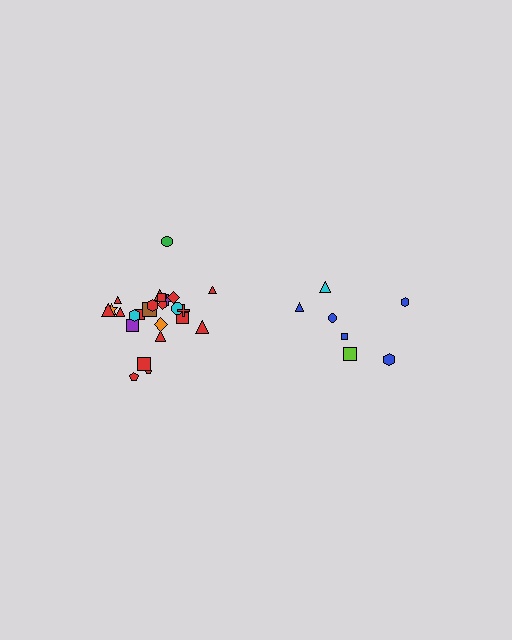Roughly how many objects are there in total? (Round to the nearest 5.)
Roughly 30 objects in total.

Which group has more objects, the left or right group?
The left group.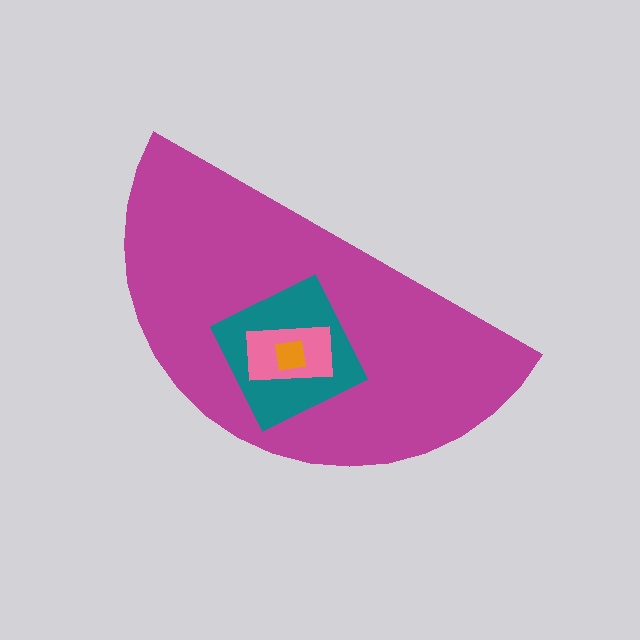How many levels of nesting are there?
4.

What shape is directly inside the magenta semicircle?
The teal diamond.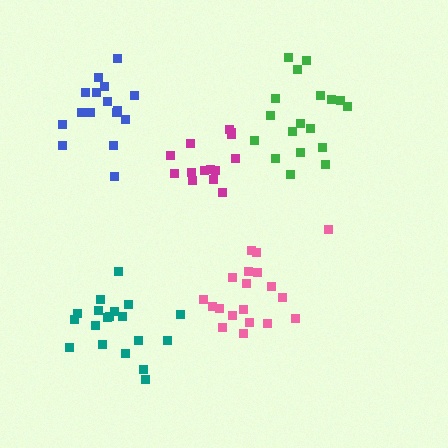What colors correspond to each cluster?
The clusters are colored: green, pink, magenta, teal, blue.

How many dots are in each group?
Group 1: 18 dots, Group 2: 19 dots, Group 3: 14 dots, Group 4: 19 dots, Group 5: 16 dots (86 total).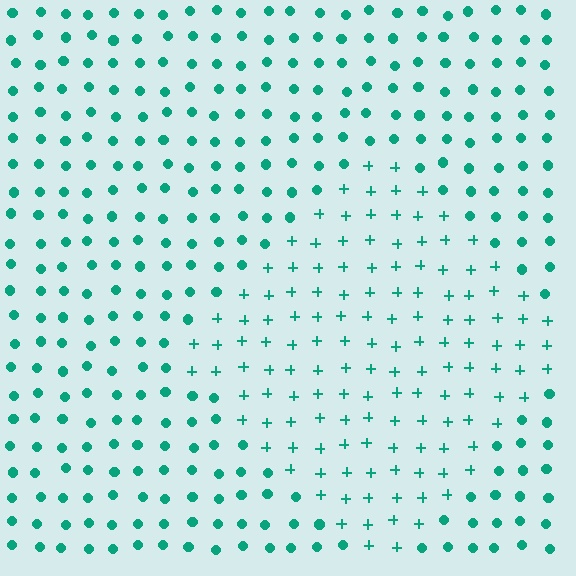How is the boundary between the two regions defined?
The boundary is defined by a change in element shape: plus signs inside vs. circles outside. All elements share the same color and spacing.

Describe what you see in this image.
The image is filled with small teal elements arranged in a uniform grid. A diamond-shaped region contains plus signs, while the surrounding area contains circles. The boundary is defined purely by the change in element shape.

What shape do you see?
I see a diamond.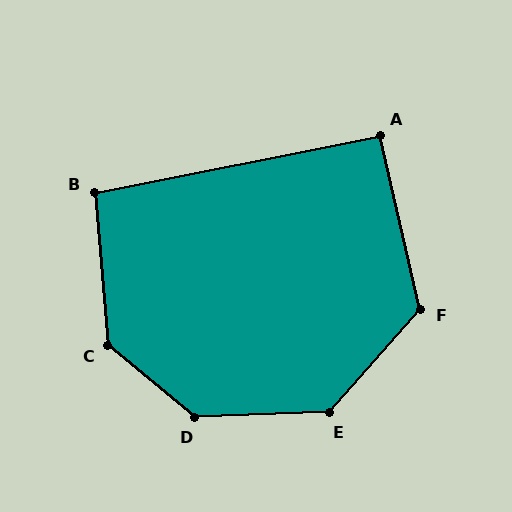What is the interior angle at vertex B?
Approximately 96 degrees (obtuse).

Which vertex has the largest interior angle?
D, at approximately 138 degrees.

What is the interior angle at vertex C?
Approximately 135 degrees (obtuse).